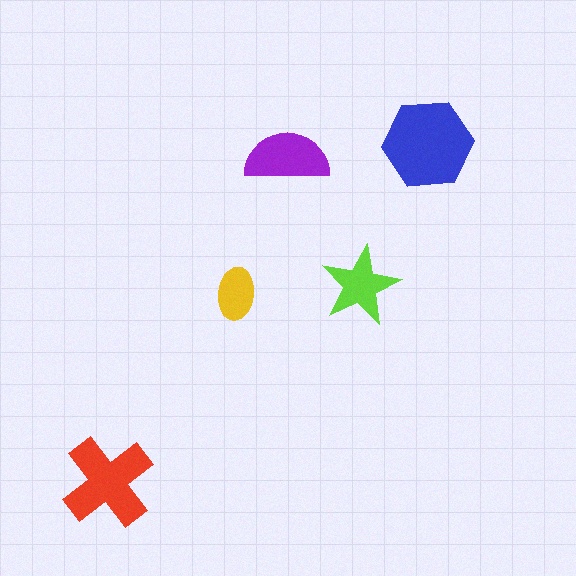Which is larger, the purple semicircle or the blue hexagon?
The blue hexagon.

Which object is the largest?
The blue hexagon.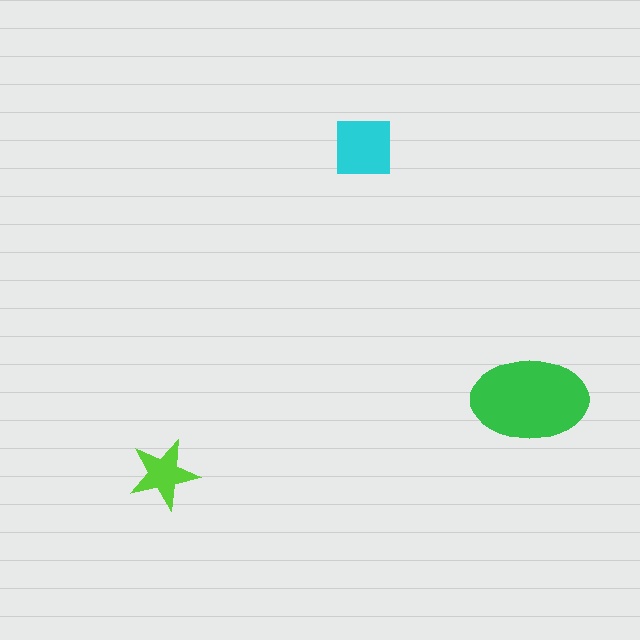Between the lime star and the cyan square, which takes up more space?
The cyan square.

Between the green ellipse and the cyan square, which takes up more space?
The green ellipse.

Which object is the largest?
The green ellipse.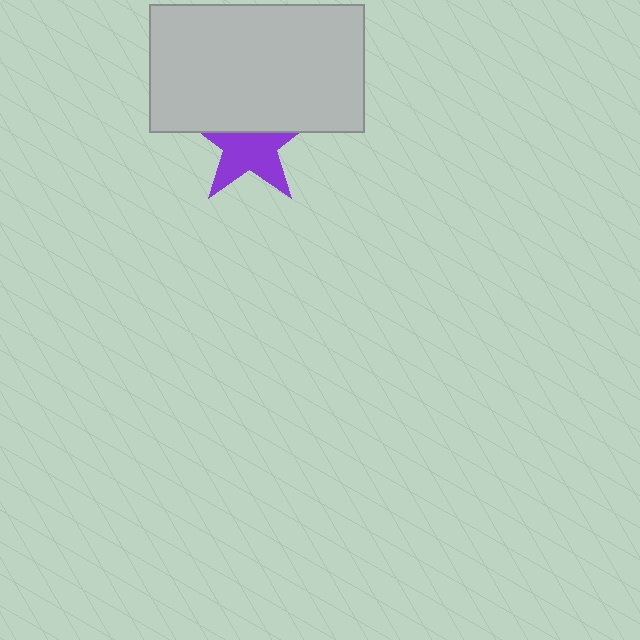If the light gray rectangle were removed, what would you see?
You would see the complete purple star.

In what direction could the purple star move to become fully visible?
The purple star could move down. That would shift it out from behind the light gray rectangle entirely.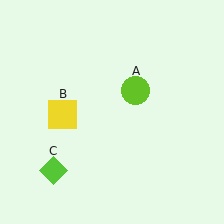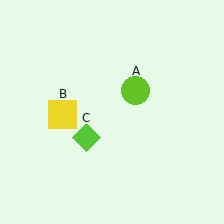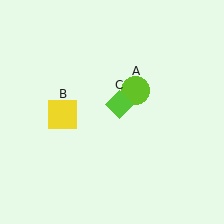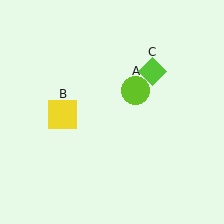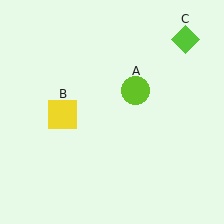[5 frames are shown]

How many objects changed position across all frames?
1 object changed position: lime diamond (object C).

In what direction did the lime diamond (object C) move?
The lime diamond (object C) moved up and to the right.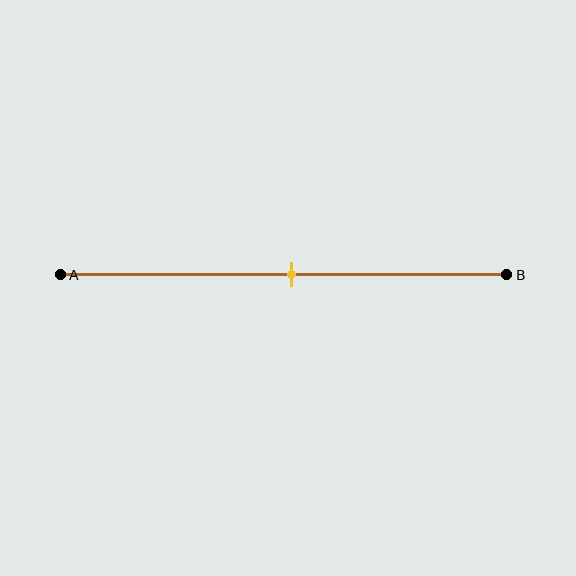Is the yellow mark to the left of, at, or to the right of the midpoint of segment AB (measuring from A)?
The yellow mark is approximately at the midpoint of segment AB.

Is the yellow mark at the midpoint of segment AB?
Yes, the mark is approximately at the midpoint.